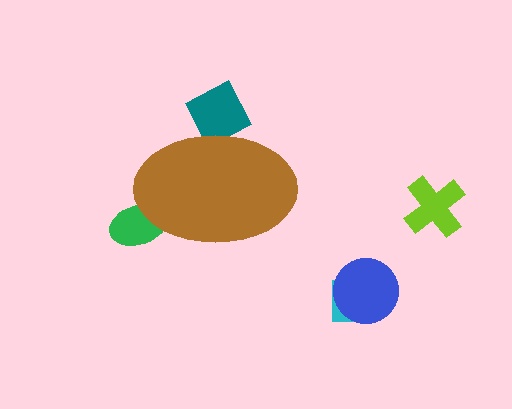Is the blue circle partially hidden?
No, the blue circle is fully visible.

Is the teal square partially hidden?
Yes, the teal square is partially hidden behind the brown ellipse.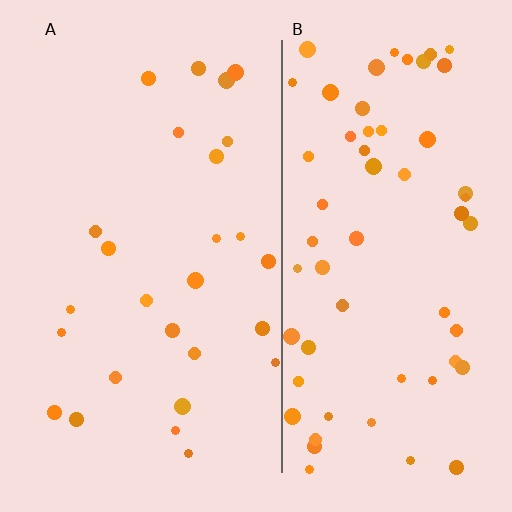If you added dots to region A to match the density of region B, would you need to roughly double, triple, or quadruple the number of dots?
Approximately double.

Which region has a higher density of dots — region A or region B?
B (the right).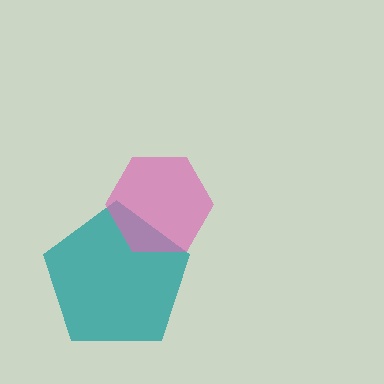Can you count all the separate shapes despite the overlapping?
Yes, there are 2 separate shapes.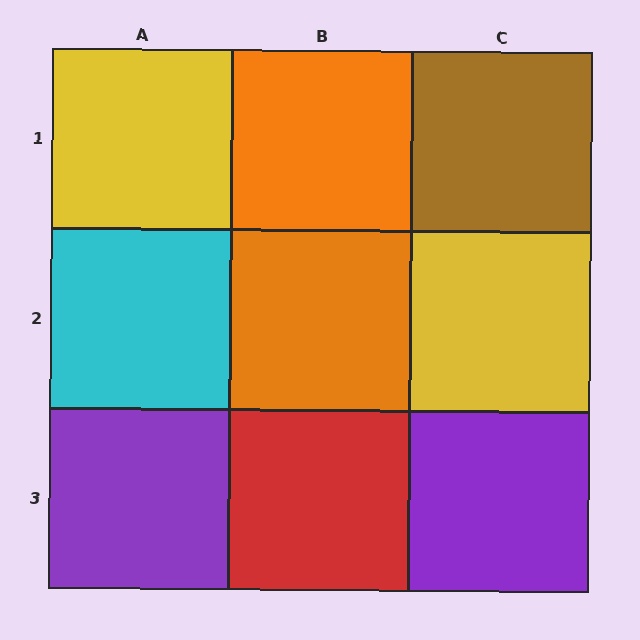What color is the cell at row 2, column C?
Yellow.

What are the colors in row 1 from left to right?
Yellow, orange, brown.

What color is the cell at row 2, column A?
Cyan.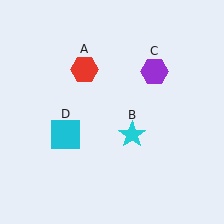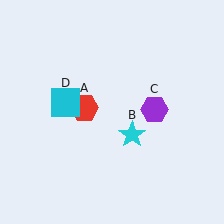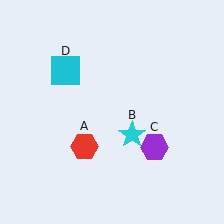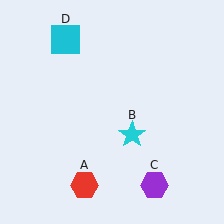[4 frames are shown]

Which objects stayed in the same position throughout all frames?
Cyan star (object B) remained stationary.